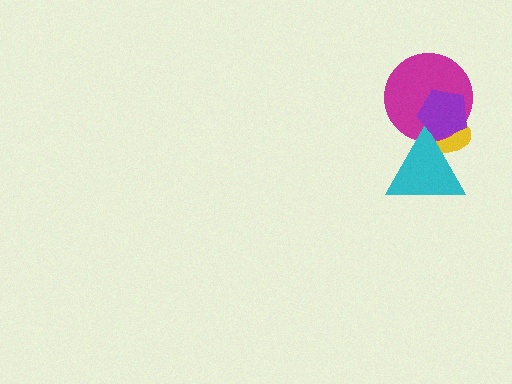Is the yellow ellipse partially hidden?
Yes, it is partially covered by another shape.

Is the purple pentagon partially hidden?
No, no other shape covers it.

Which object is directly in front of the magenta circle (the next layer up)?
The cyan triangle is directly in front of the magenta circle.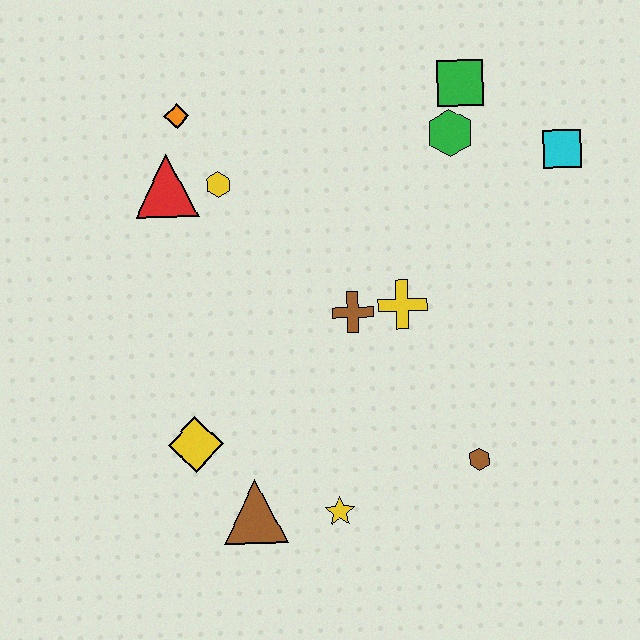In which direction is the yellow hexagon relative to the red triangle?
The yellow hexagon is to the right of the red triangle.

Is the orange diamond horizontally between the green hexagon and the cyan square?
No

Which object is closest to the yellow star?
The brown triangle is closest to the yellow star.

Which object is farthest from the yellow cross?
The orange diamond is farthest from the yellow cross.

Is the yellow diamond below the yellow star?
No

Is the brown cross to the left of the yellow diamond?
No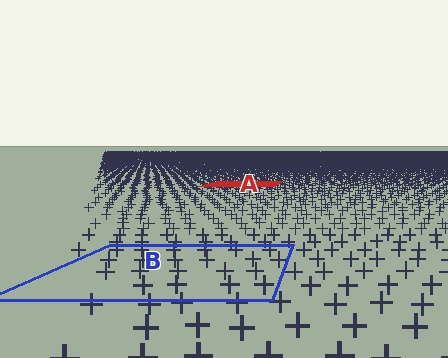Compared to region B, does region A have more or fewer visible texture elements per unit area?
Region A has more texture elements per unit area — they are packed more densely because it is farther away.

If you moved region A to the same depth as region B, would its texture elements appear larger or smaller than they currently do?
They would appear larger. At a closer depth, the same texture elements are projected at a bigger on-screen size.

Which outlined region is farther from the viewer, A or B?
Region A is farther from the viewer — the texture elements inside it appear smaller and more densely packed.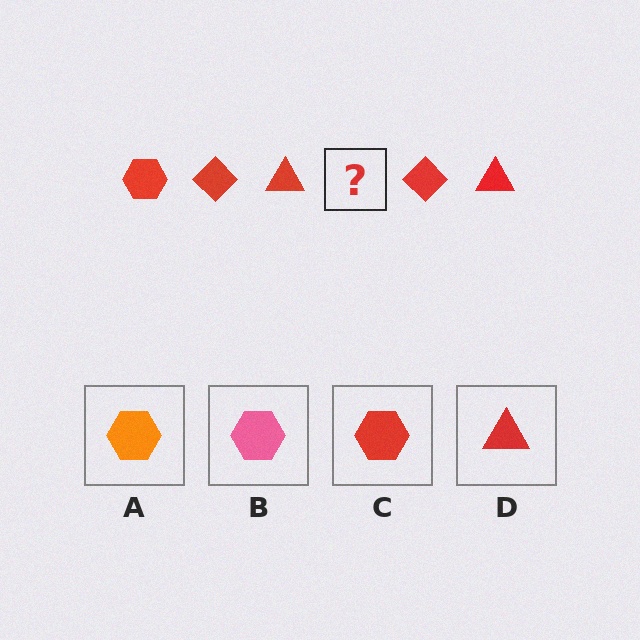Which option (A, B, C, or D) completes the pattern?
C.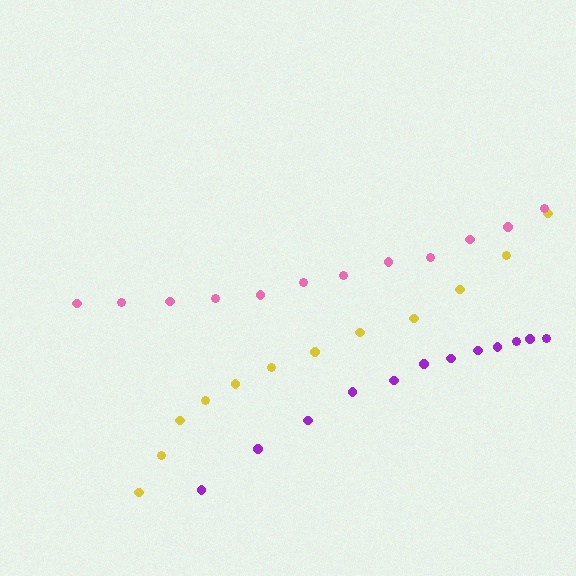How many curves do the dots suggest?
There are 3 distinct paths.